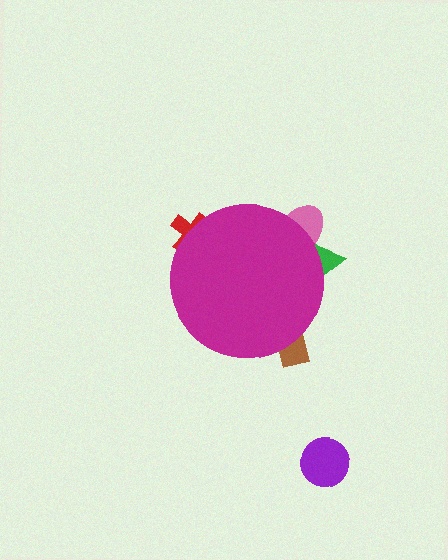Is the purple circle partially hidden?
No, the purple circle is fully visible.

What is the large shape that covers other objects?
A magenta circle.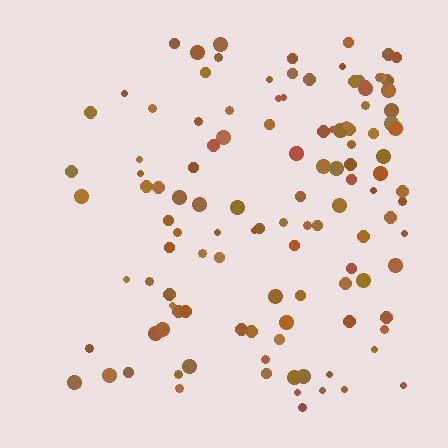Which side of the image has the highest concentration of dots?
The right.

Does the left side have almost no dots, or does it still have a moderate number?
Still a moderate number, just noticeably fewer than the right.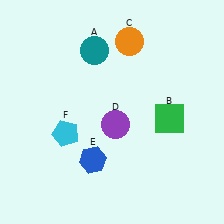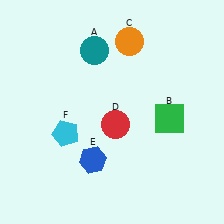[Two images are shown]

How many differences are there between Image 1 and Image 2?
There is 1 difference between the two images.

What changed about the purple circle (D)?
In Image 1, D is purple. In Image 2, it changed to red.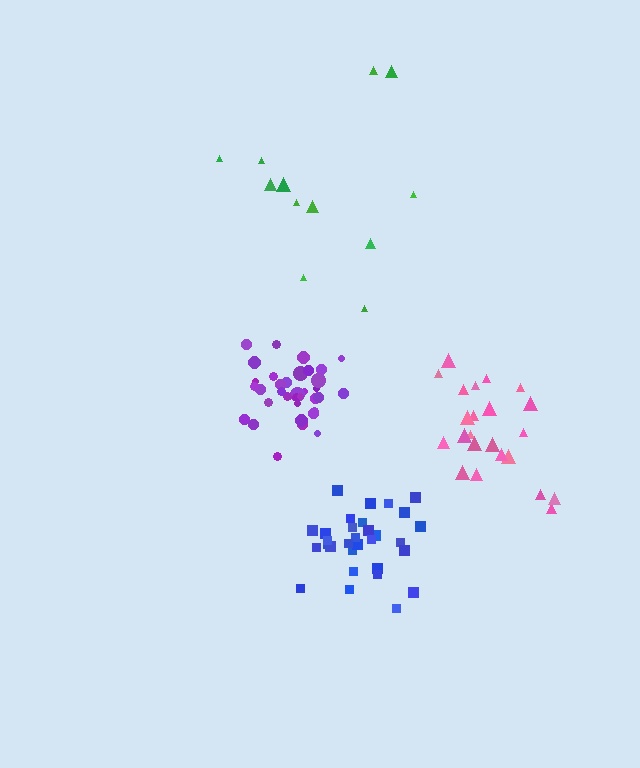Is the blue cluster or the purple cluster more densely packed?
Purple.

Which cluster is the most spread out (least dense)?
Green.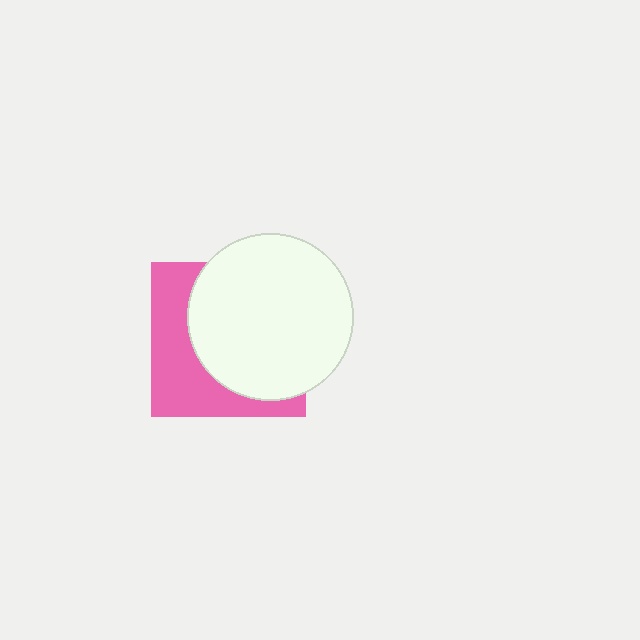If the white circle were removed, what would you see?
You would see the complete pink square.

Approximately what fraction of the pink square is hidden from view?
Roughly 61% of the pink square is hidden behind the white circle.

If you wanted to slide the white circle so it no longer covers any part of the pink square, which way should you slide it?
Slide it right — that is the most direct way to separate the two shapes.